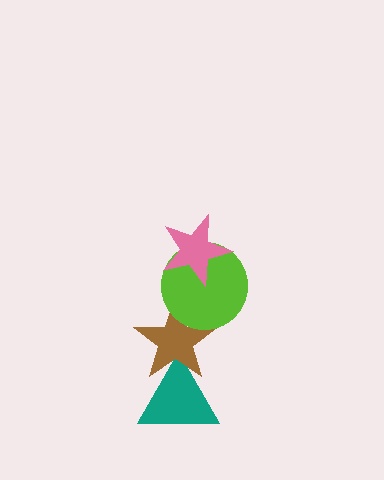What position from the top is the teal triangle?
The teal triangle is 4th from the top.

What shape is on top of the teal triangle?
The brown star is on top of the teal triangle.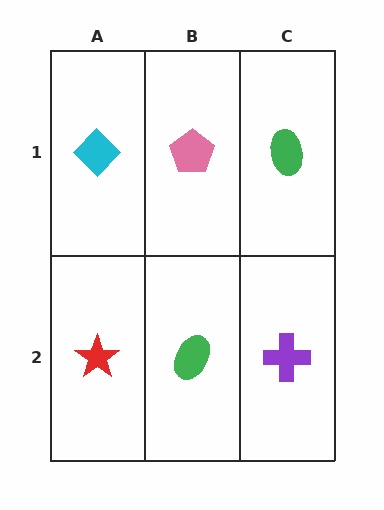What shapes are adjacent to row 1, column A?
A red star (row 2, column A), a pink pentagon (row 1, column B).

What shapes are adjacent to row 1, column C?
A purple cross (row 2, column C), a pink pentagon (row 1, column B).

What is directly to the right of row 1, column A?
A pink pentagon.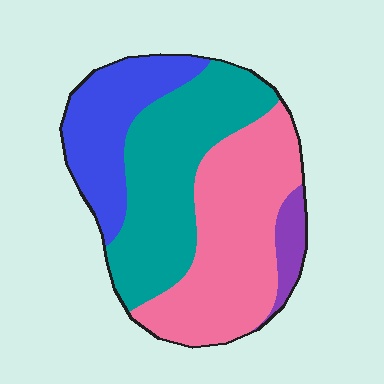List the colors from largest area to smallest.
From largest to smallest: pink, teal, blue, purple.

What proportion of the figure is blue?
Blue takes up between a sixth and a third of the figure.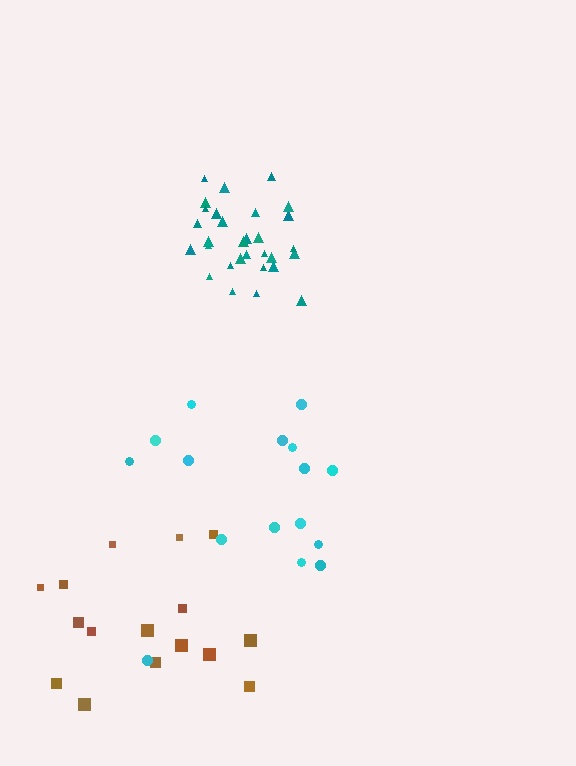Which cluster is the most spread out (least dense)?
Cyan.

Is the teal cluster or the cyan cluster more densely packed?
Teal.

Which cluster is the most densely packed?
Teal.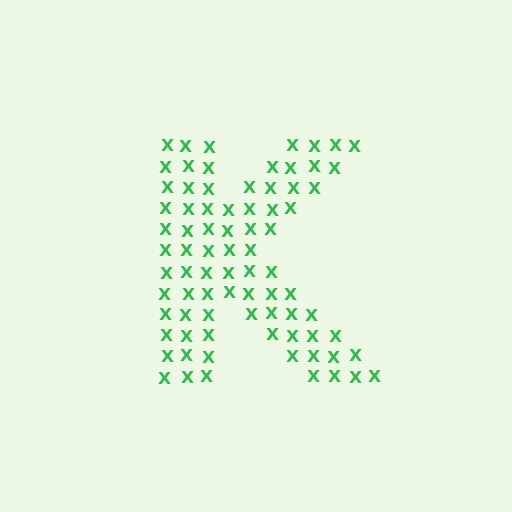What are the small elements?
The small elements are letter X's.